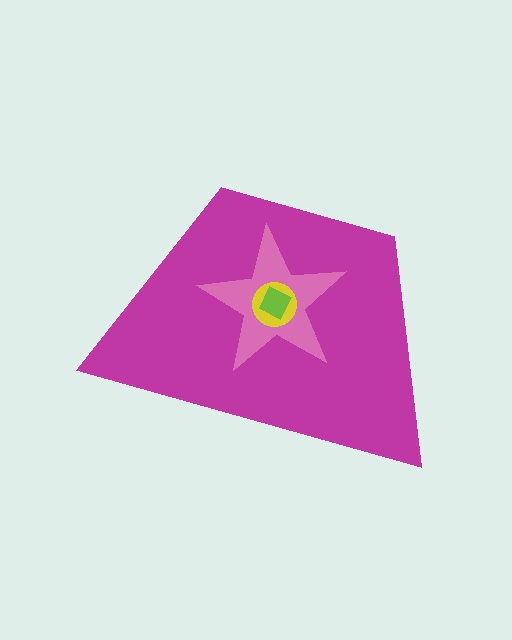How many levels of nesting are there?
4.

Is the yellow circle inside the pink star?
Yes.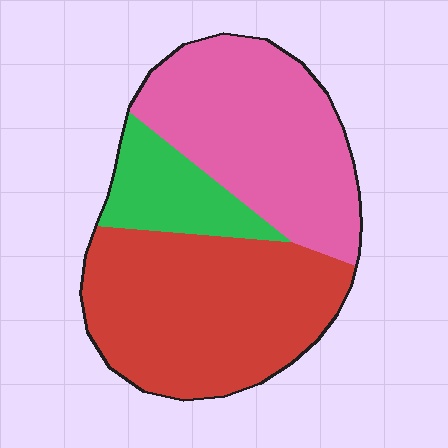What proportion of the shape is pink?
Pink takes up about two fifths (2/5) of the shape.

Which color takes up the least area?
Green, at roughly 15%.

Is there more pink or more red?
Red.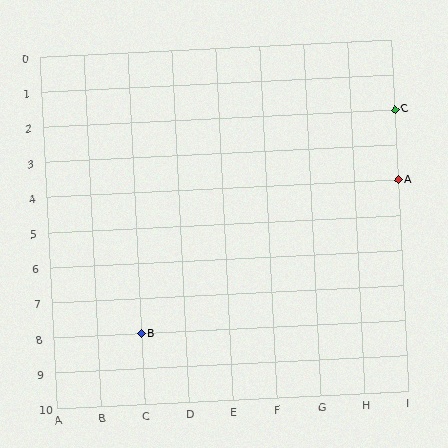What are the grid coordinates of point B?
Point B is at grid coordinates (C, 8).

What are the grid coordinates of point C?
Point C is at grid coordinates (I, 2).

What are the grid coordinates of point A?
Point A is at grid coordinates (I, 4).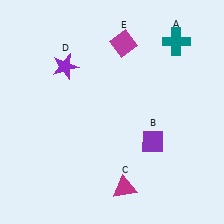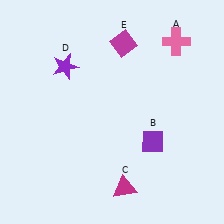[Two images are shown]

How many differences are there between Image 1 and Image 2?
There is 1 difference between the two images.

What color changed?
The cross (A) changed from teal in Image 1 to pink in Image 2.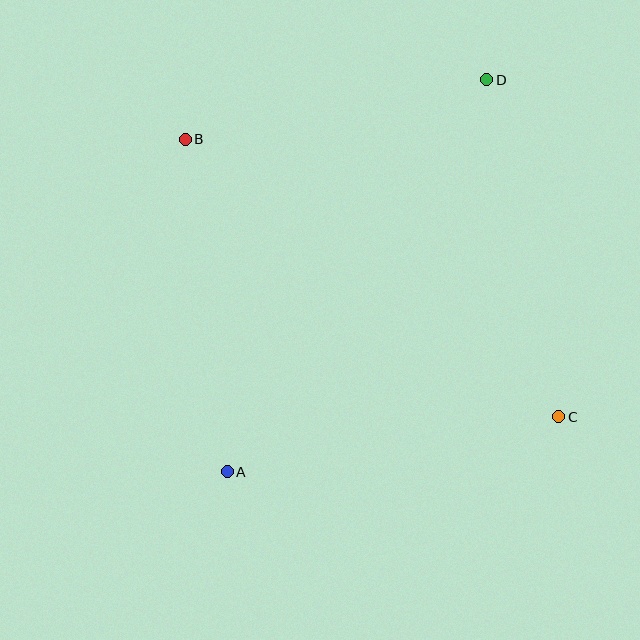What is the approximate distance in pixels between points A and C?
The distance between A and C is approximately 336 pixels.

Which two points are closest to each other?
Points B and D are closest to each other.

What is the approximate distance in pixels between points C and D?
The distance between C and D is approximately 345 pixels.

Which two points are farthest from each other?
Points A and D are farthest from each other.